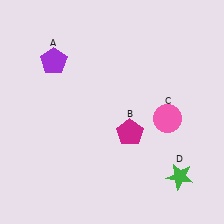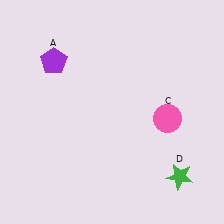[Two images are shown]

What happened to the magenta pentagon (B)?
The magenta pentagon (B) was removed in Image 2. It was in the bottom-right area of Image 1.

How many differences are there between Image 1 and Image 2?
There is 1 difference between the two images.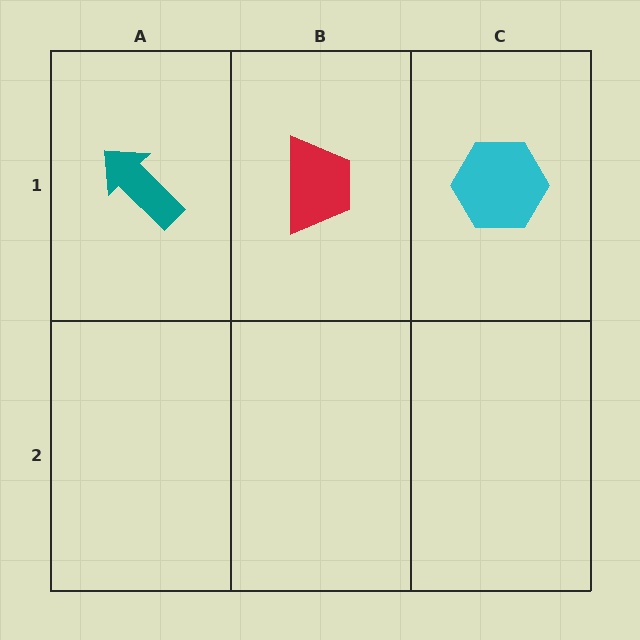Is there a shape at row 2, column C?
No, that cell is empty.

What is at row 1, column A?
A teal arrow.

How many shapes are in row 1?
3 shapes.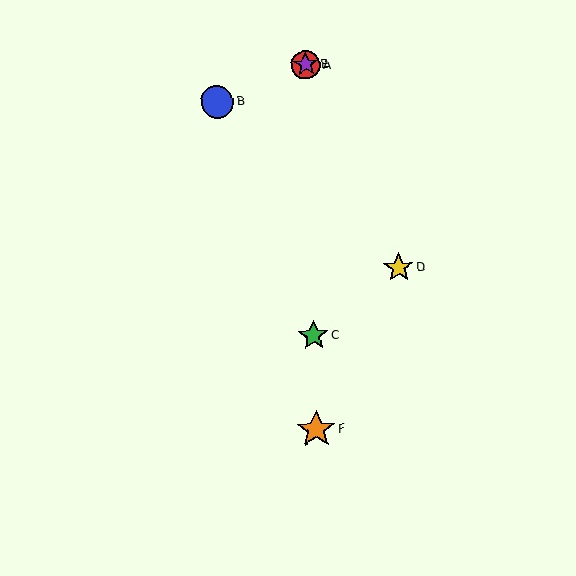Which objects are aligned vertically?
Objects A, C, E, F are aligned vertically.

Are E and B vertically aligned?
No, E is at x≈306 and B is at x≈217.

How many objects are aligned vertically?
4 objects (A, C, E, F) are aligned vertically.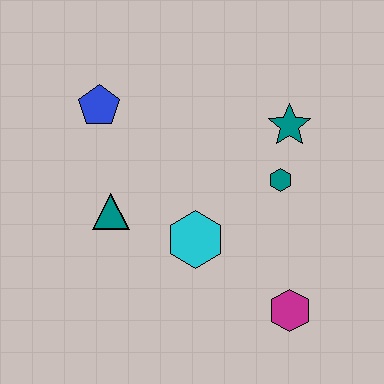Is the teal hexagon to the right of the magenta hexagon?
No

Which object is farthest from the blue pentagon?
The magenta hexagon is farthest from the blue pentagon.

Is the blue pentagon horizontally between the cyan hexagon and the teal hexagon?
No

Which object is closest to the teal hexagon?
The teal star is closest to the teal hexagon.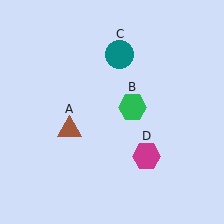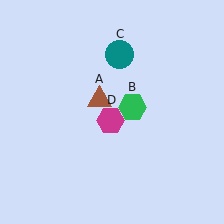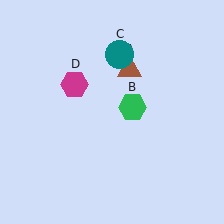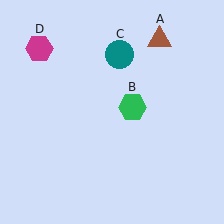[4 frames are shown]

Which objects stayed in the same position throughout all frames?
Green hexagon (object B) and teal circle (object C) remained stationary.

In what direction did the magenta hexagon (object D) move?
The magenta hexagon (object D) moved up and to the left.